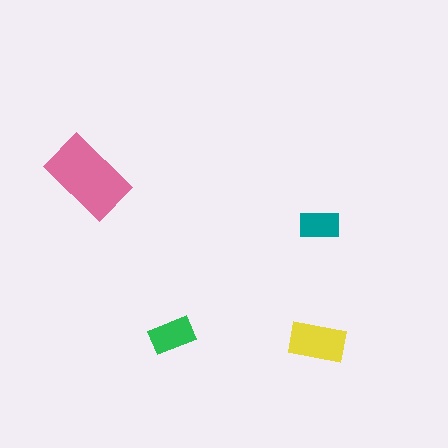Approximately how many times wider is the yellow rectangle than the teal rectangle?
About 1.5 times wider.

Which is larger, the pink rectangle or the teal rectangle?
The pink one.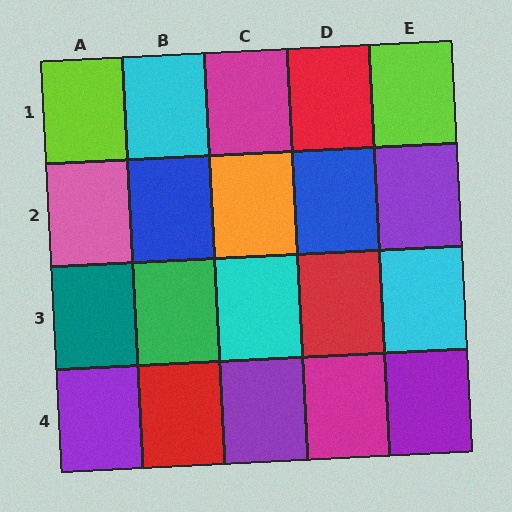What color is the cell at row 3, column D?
Red.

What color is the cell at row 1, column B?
Cyan.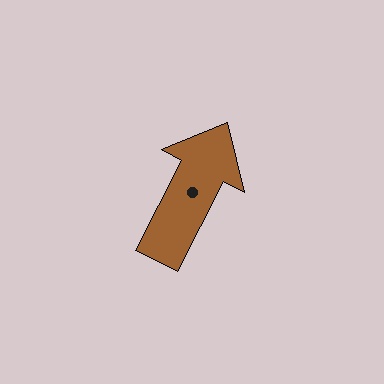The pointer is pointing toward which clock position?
Roughly 1 o'clock.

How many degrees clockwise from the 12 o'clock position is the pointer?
Approximately 27 degrees.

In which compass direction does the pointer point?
Northeast.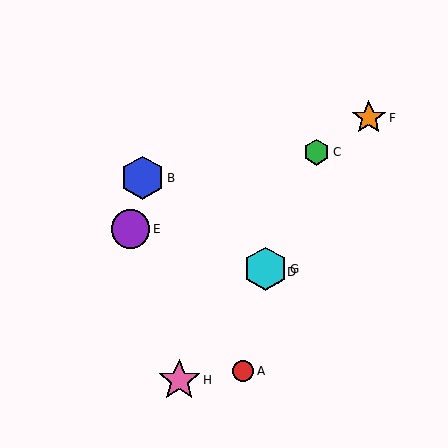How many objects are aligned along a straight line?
3 objects (B, D, G) are aligned along a straight line.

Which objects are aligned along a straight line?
Objects B, D, G are aligned along a straight line.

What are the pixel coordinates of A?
Object A is at (243, 371).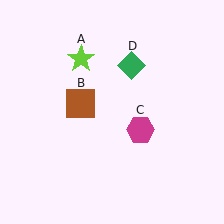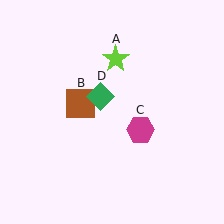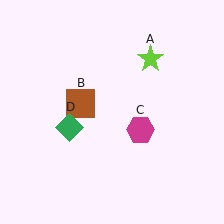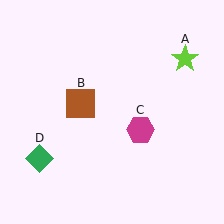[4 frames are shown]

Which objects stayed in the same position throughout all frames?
Brown square (object B) and magenta hexagon (object C) remained stationary.